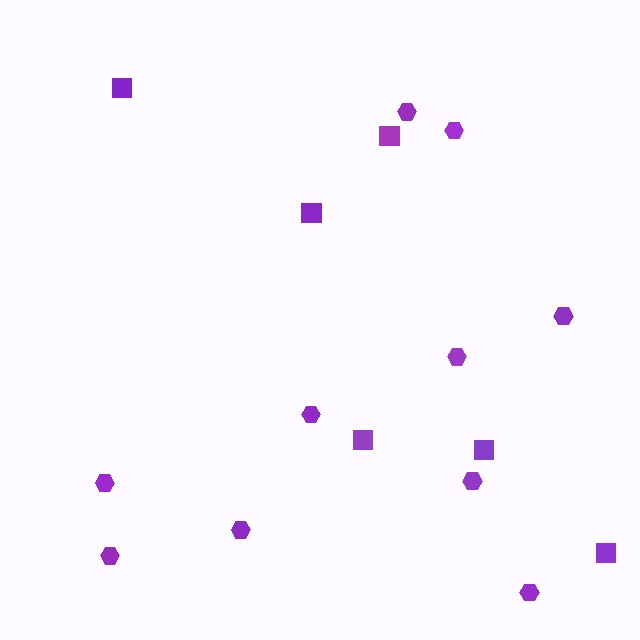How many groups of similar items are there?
There are 2 groups: one group of hexagons (10) and one group of squares (6).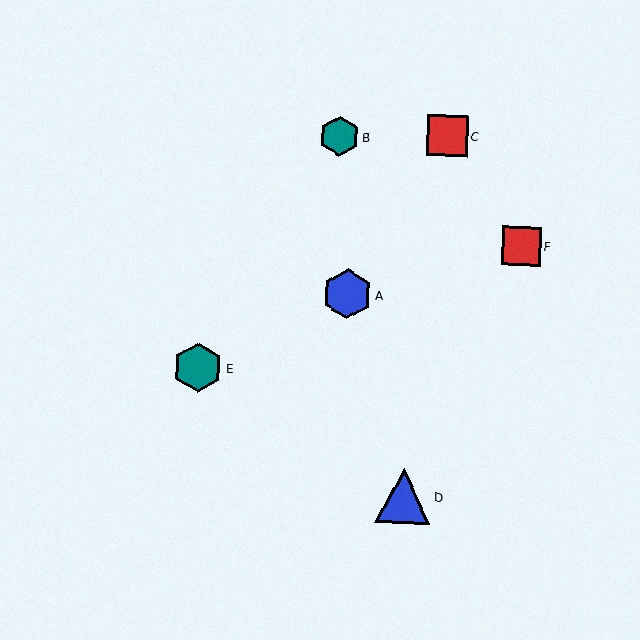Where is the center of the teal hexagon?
The center of the teal hexagon is at (198, 368).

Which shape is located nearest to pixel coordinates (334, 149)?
The teal hexagon (labeled B) at (339, 136) is nearest to that location.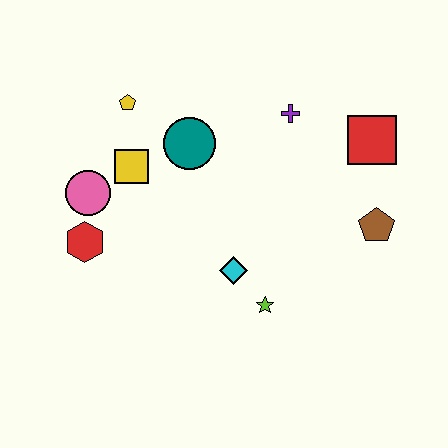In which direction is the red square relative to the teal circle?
The red square is to the right of the teal circle.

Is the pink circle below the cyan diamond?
No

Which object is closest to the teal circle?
The yellow square is closest to the teal circle.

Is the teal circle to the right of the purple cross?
No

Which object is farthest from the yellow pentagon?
The brown pentagon is farthest from the yellow pentagon.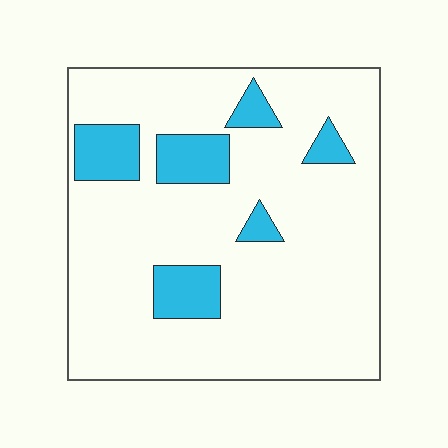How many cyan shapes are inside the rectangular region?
6.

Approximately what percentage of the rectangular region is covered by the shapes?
Approximately 15%.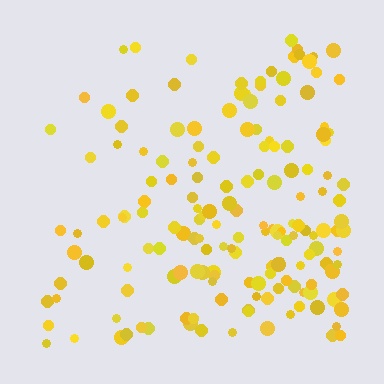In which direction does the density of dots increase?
From left to right, with the right side densest.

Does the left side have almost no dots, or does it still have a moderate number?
Still a moderate number, just noticeably fewer than the right.